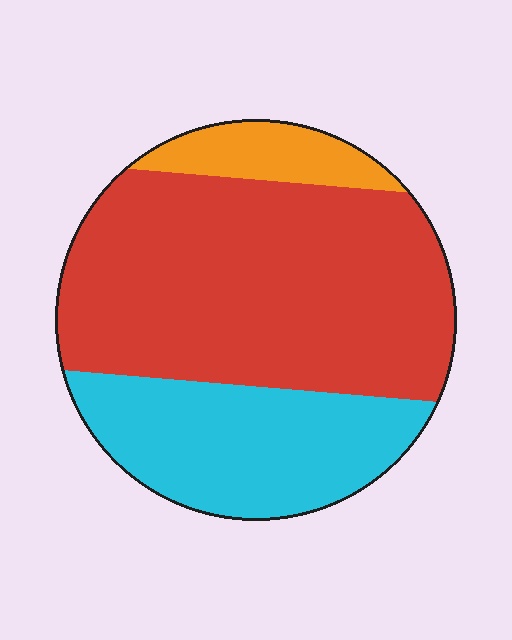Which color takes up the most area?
Red, at roughly 60%.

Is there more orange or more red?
Red.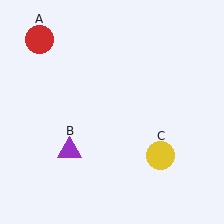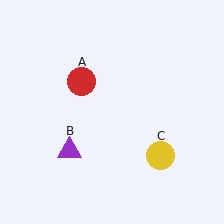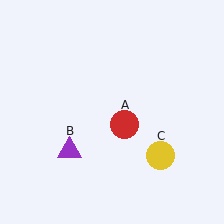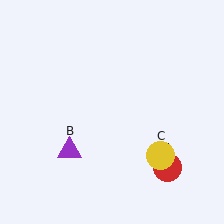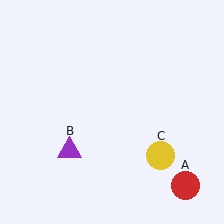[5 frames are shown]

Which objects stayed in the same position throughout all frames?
Purple triangle (object B) and yellow circle (object C) remained stationary.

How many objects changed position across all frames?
1 object changed position: red circle (object A).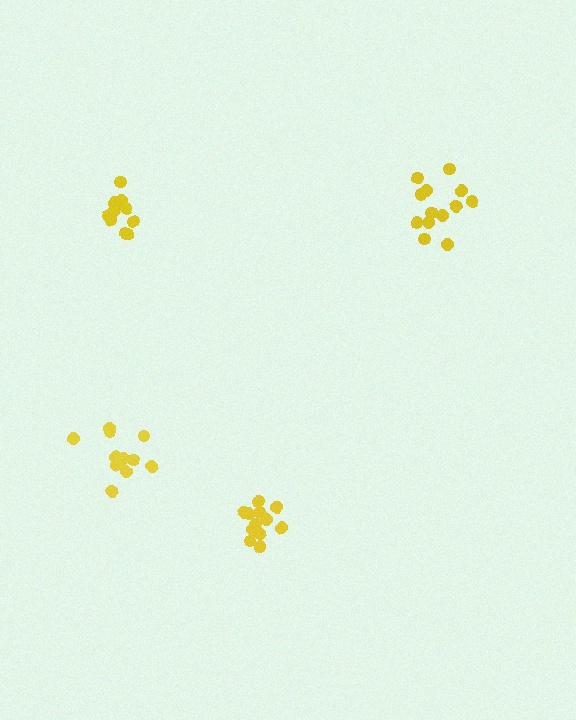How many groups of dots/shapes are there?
There are 4 groups.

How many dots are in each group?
Group 1: 13 dots, Group 2: 13 dots, Group 3: 13 dots, Group 4: 11 dots (50 total).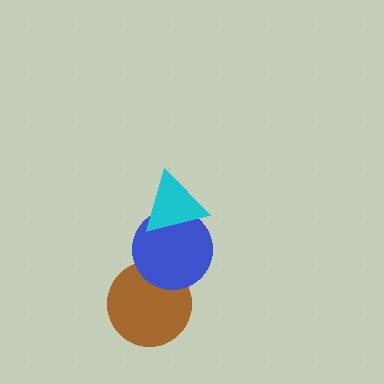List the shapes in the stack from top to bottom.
From top to bottom: the cyan triangle, the blue circle, the brown circle.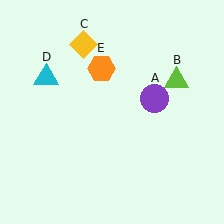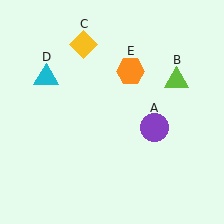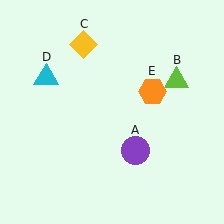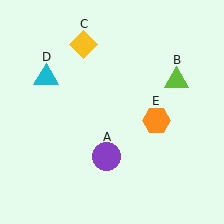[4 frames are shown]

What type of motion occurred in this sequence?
The purple circle (object A), orange hexagon (object E) rotated clockwise around the center of the scene.